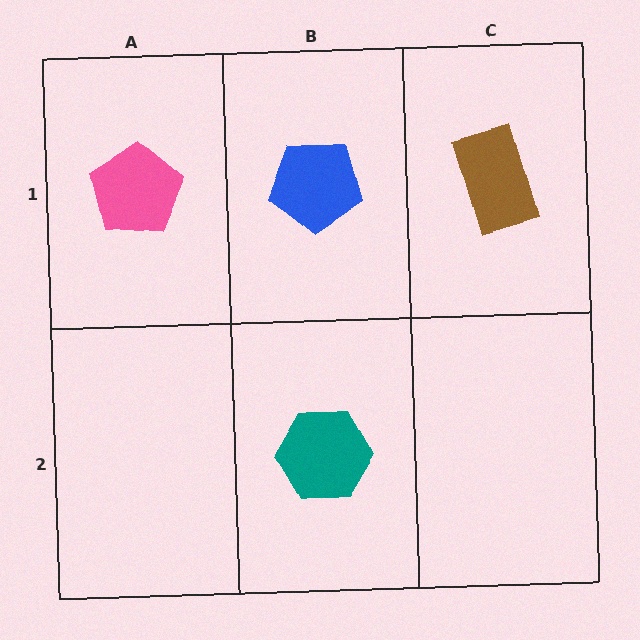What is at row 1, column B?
A blue pentagon.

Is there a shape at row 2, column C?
No, that cell is empty.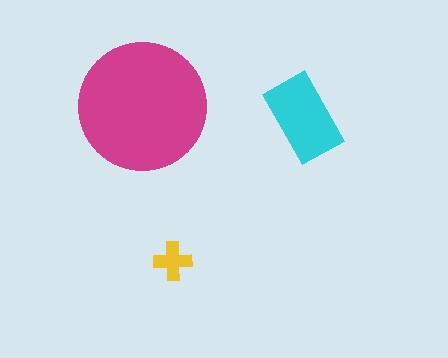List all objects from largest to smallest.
The magenta circle, the cyan rectangle, the yellow cross.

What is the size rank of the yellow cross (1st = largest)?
3rd.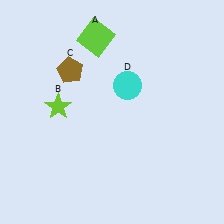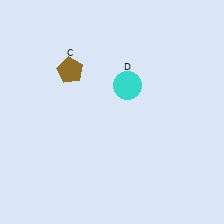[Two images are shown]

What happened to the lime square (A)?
The lime square (A) was removed in Image 2. It was in the top-left area of Image 1.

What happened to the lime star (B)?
The lime star (B) was removed in Image 2. It was in the top-left area of Image 1.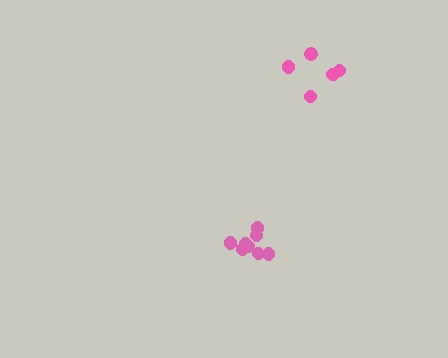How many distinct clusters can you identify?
There are 2 distinct clusters.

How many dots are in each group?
Group 1: 8 dots, Group 2: 5 dots (13 total).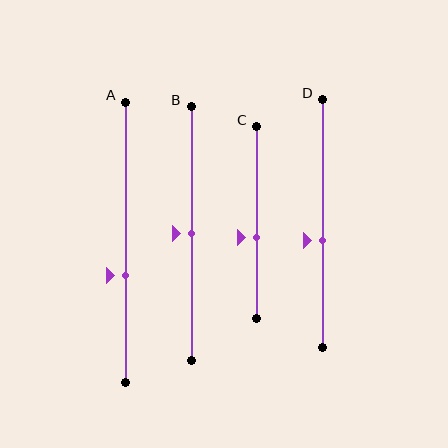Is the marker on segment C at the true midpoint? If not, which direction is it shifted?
No, the marker on segment C is shifted downward by about 8% of the segment length.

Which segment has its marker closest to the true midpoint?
Segment B has its marker closest to the true midpoint.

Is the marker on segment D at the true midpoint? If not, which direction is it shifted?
No, the marker on segment D is shifted downward by about 7% of the segment length.